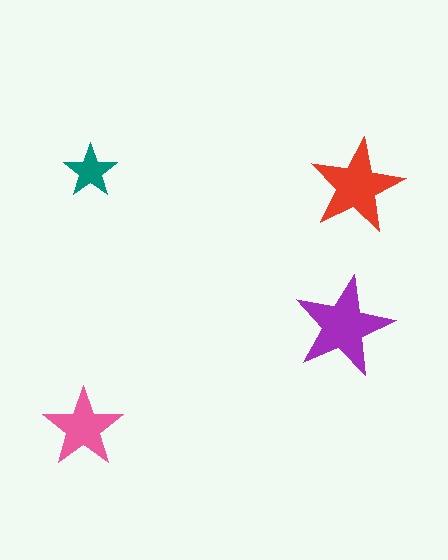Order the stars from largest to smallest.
the purple one, the red one, the pink one, the teal one.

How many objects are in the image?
There are 4 objects in the image.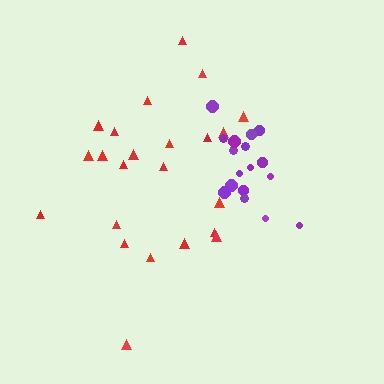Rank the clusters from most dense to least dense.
purple, red.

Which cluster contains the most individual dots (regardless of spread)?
Red (23).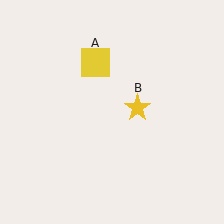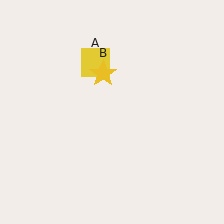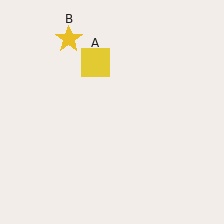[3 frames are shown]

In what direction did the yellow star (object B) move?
The yellow star (object B) moved up and to the left.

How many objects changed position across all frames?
1 object changed position: yellow star (object B).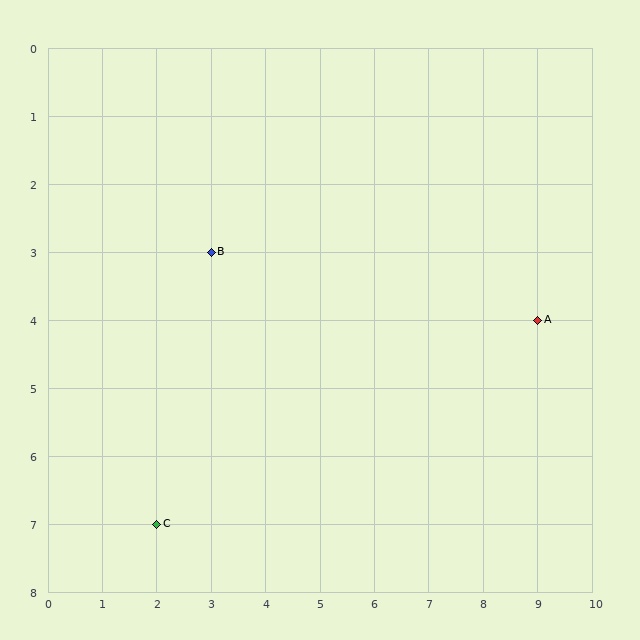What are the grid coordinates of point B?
Point B is at grid coordinates (3, 3).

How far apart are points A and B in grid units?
Points A and B are 6 columns and 1 row apart (about 6.1 grid units diagonally).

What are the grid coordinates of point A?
Point A is at grid coordinates (9, 4).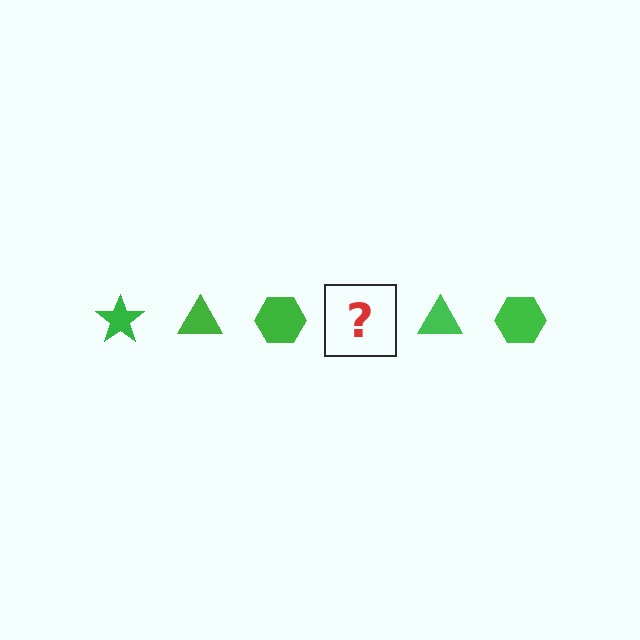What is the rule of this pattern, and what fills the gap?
The rule is that the pattern cycles through star, triangle, hexagon shapes in green. The gap should be filled with a green star.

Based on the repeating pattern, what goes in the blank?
The blank should be a green star.